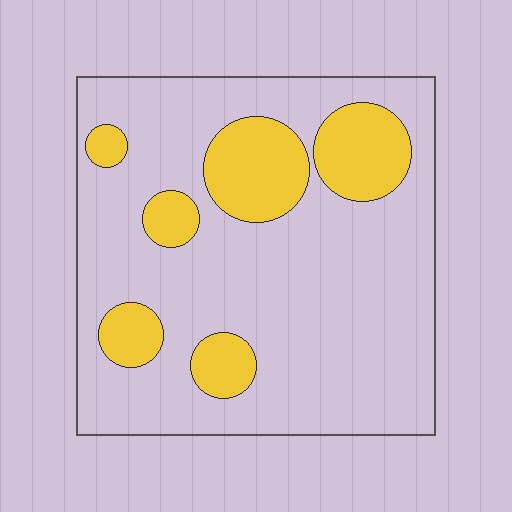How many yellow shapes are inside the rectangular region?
6.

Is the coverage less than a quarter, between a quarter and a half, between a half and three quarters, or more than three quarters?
Less than a quarter.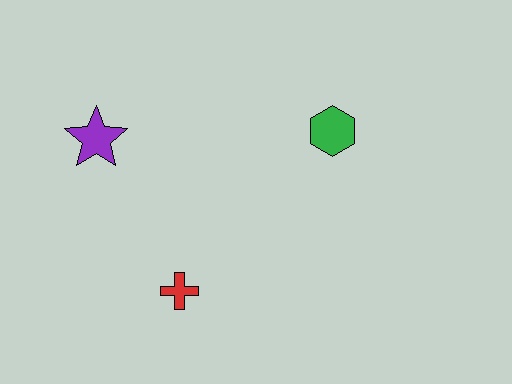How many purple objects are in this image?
There is 1 purple object.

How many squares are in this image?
There are no squares.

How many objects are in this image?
There are 3 objects.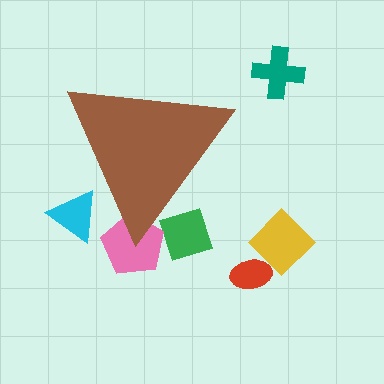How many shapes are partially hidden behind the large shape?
3 shapes are partially hidden.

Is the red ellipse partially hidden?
No, the red ellipse is fully visible.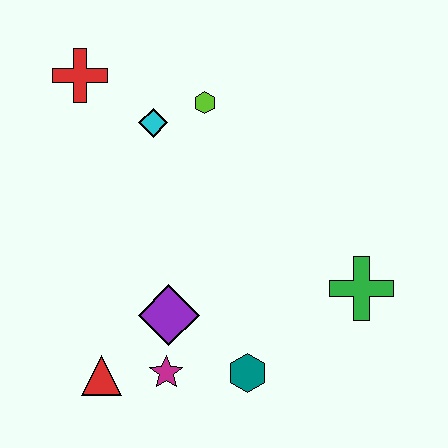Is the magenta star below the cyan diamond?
Yes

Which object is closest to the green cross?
The teal hexagon is closest to the green cross.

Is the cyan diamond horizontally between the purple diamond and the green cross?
No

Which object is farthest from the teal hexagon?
The red cross is farthest from the teal hexagon.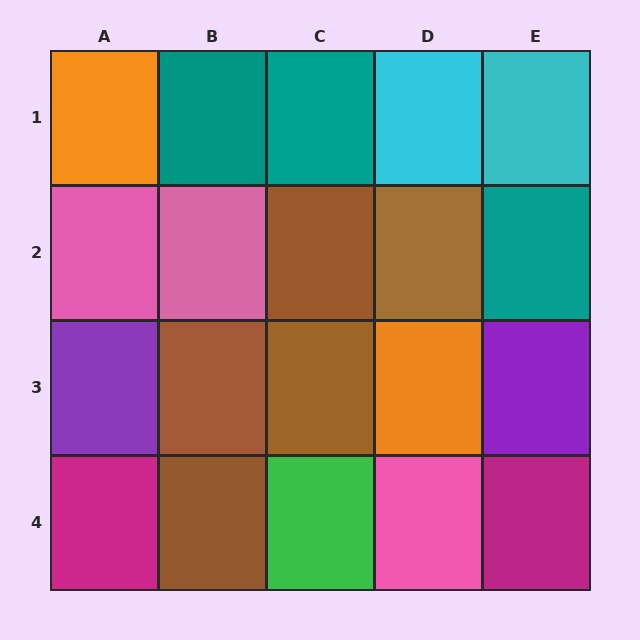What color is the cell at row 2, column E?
Teal.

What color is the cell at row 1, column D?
Cyan.